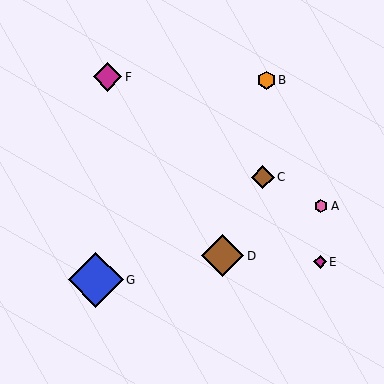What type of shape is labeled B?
Shape B is an orange hexagon.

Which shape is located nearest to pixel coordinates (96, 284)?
The blue diamond (labeled G) at (96, 280) is nearest to that location.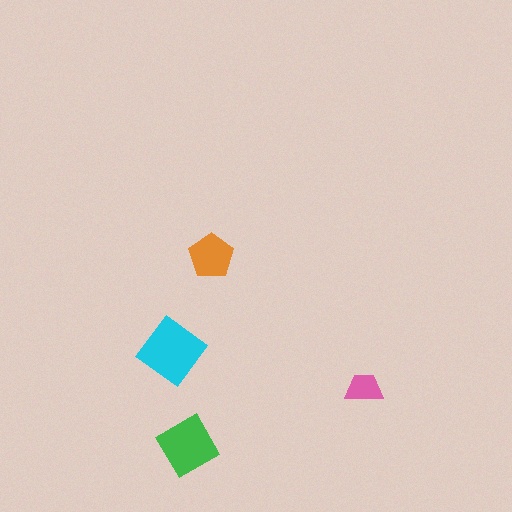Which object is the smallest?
The pink trapezoid.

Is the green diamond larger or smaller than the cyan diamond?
Smaller.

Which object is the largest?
The cyan diamond.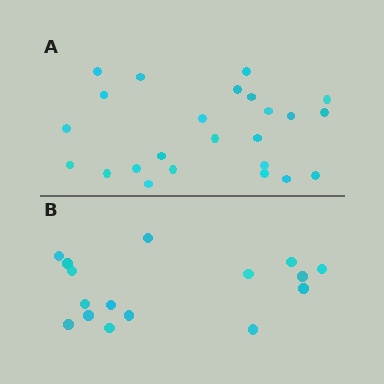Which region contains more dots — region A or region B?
Region A (the top region) has more dots.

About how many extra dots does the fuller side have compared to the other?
Region A has roughly 8 or so more dots than region B.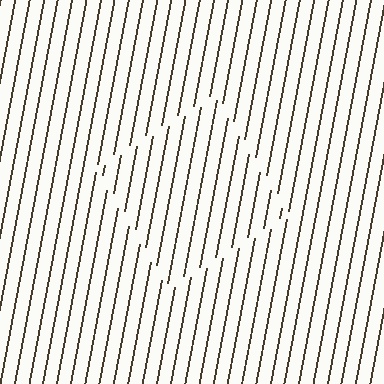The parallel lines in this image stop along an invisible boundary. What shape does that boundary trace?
An illusory square. The interior of the shape contains the same grating, shifted by half a period — the contour is defined by the phase discontinuity where line-ends from the inner and outer gratings abut.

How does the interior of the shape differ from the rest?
The interior of the shape contains the same grating, shifted by half a period — the contour is defined by the phase discontinuity where line-ends from the inner and outer gratings abut.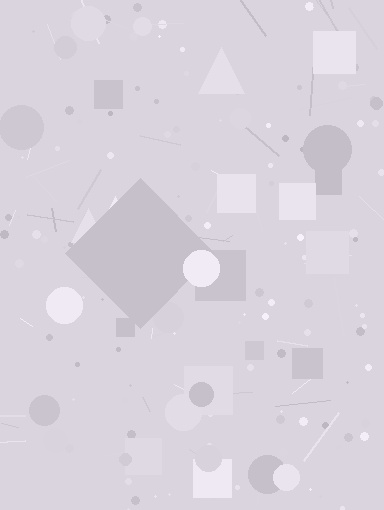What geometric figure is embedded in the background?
A diamond is embedded in the background.